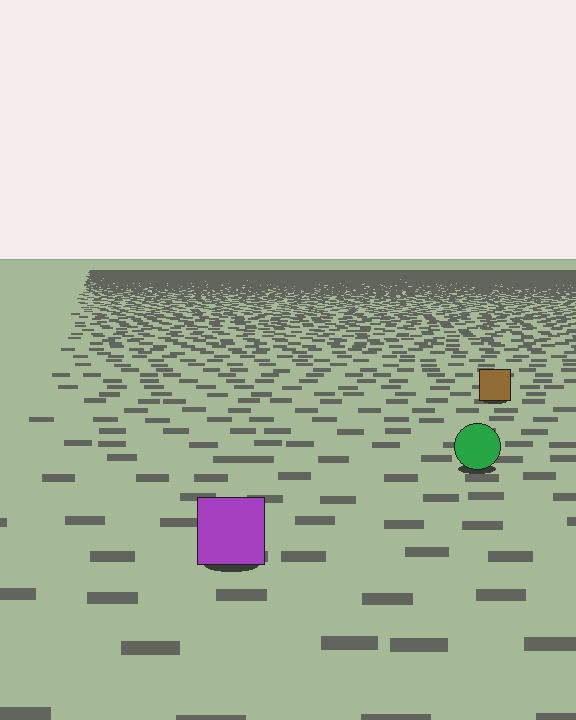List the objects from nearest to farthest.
From nearest to farthest: the purple square, the green circle, the brown square.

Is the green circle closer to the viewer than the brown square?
Yes. The green circle is closer — you can tell from the texture gradient: the ground texture is coarser near it.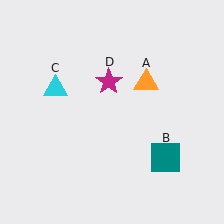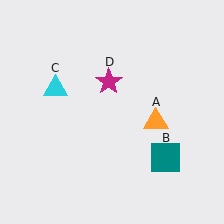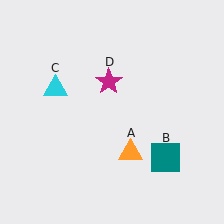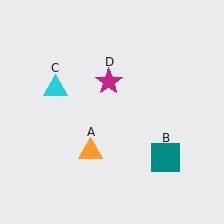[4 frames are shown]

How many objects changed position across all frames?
1 object changed position: orange triangle (object A).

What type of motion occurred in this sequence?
The orange triangle (object A) rotated clockwise around the center of the scene.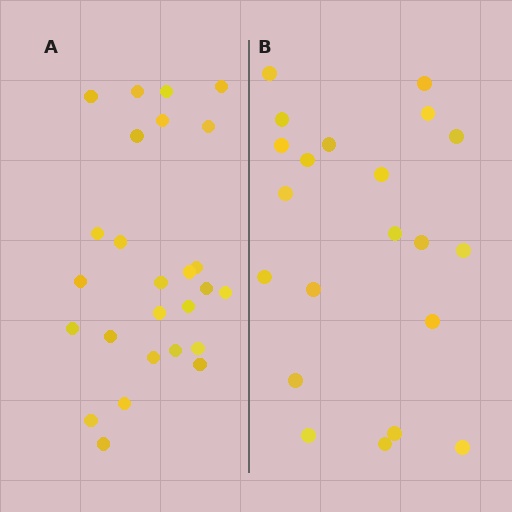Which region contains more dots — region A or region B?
Region A (the left region) has more dots.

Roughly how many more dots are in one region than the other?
Region A has about 5 more dots than region B.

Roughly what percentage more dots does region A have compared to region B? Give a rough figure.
About 25% more.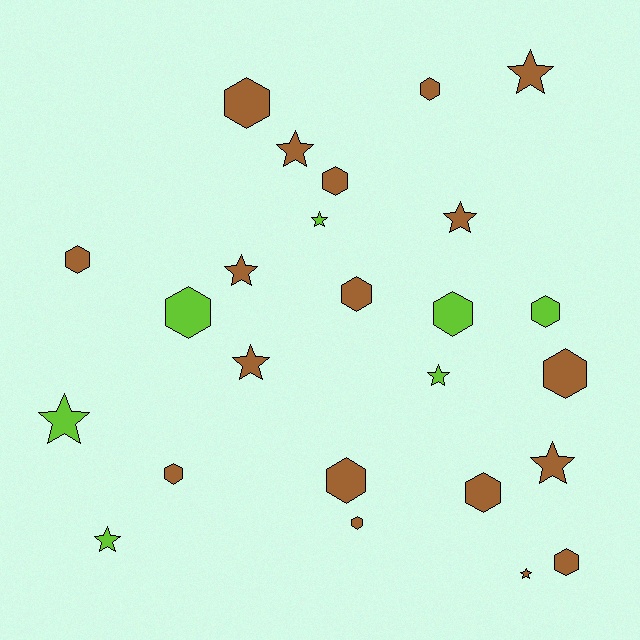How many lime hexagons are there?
There are 3 lime hexagons.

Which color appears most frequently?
Brown, with 18 objects.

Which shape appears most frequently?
Hexagon, with 14 objects.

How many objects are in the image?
There are 25 objects.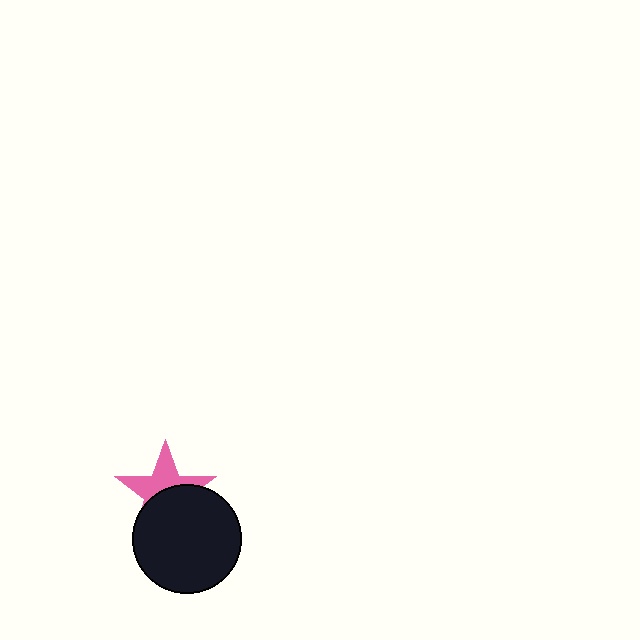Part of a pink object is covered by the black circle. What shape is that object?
It is a star.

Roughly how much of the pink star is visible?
About half of it is visible (roughly 49%).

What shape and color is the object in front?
The object in front is a black circle.